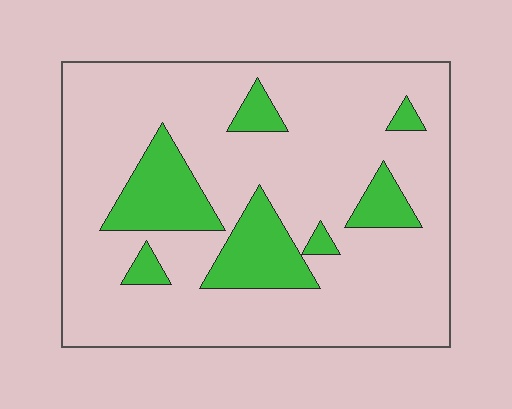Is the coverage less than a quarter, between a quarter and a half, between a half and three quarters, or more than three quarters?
Less than a quarter.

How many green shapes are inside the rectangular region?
7.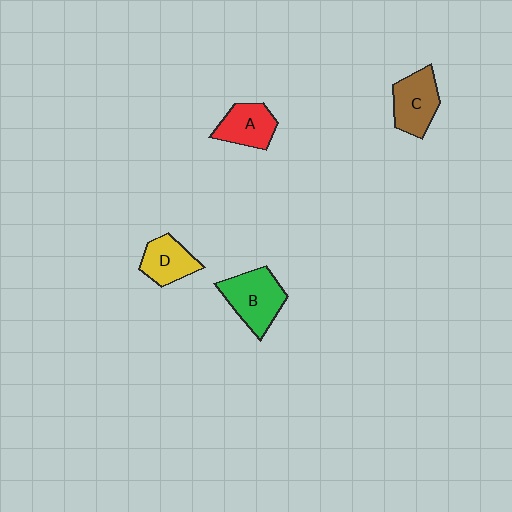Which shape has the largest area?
Shape B (green).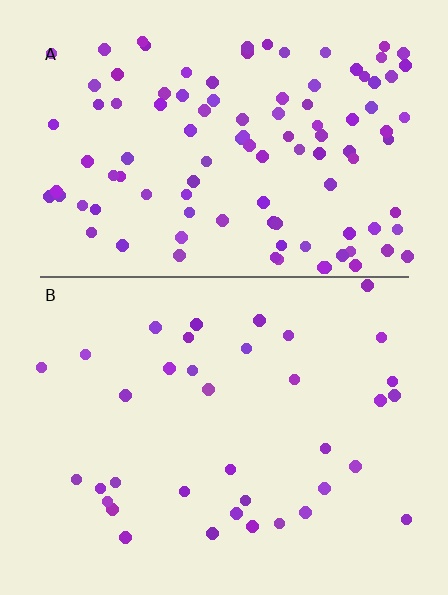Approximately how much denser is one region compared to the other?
Approximately 3.0× — region A over region B.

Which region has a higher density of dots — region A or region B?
A (the top).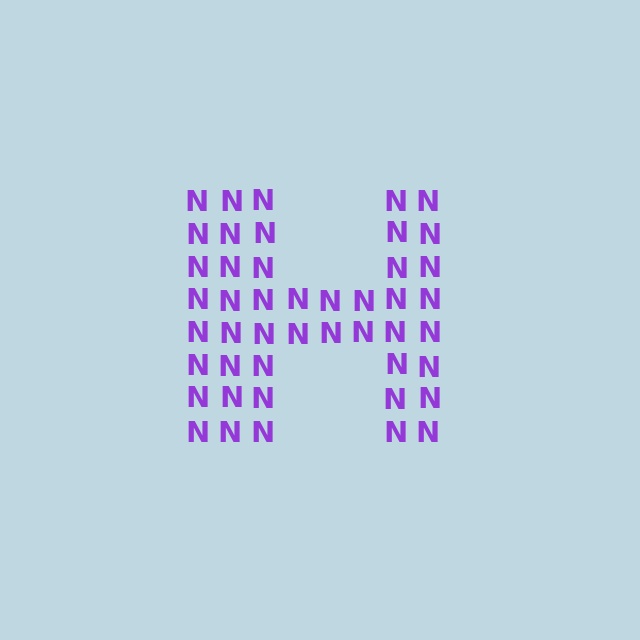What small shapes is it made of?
It is made of small letter N's.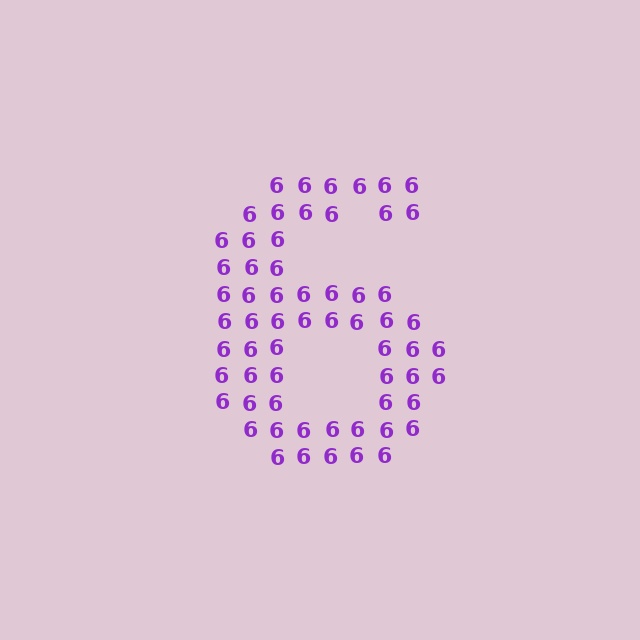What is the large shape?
The large shape is the digit 6.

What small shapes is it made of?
It is made of small digit 6's.